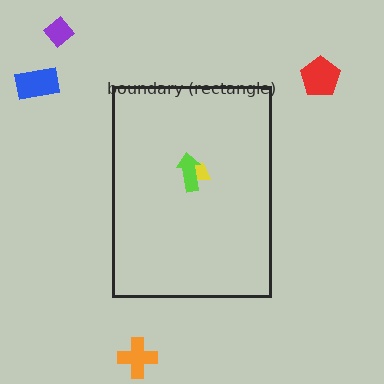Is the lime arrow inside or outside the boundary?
Inside.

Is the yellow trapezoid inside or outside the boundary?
Inside.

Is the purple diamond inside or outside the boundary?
Outside.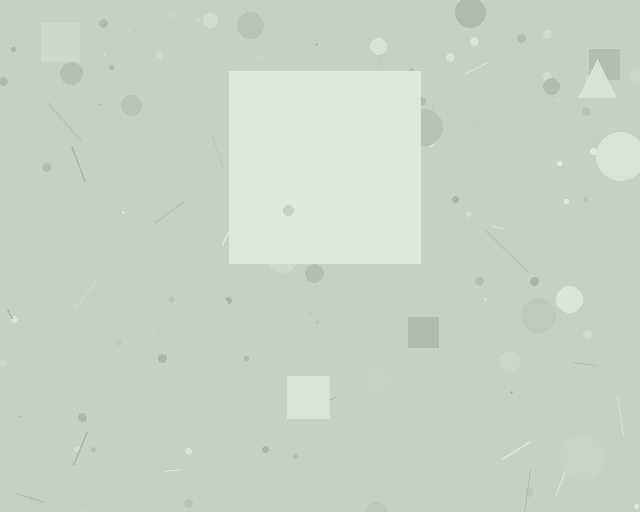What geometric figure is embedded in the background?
A square is embedded in the background.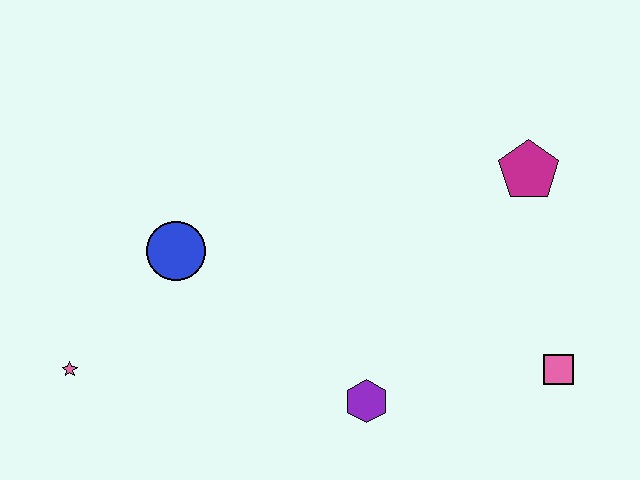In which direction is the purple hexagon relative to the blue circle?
The purple hexagon is to the right of the blue circle.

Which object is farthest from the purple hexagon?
The pink star is farthest from the purple hexagon.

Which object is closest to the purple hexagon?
The pink square is closest to the purple hexagon.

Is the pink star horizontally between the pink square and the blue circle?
No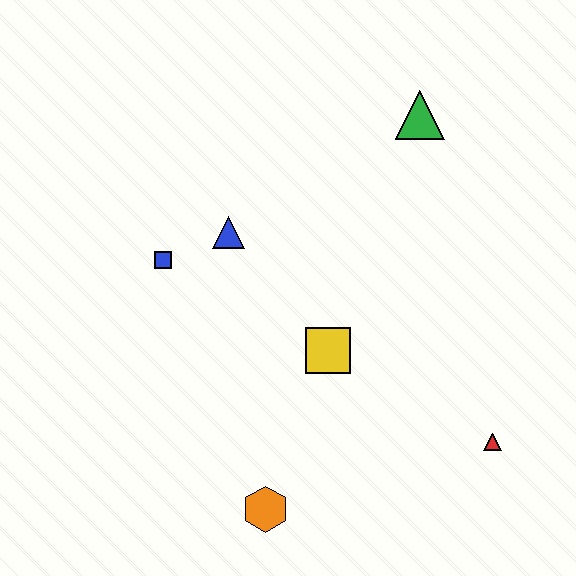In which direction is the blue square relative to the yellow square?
The blue square is to the left of the yellow square.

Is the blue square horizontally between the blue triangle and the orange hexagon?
No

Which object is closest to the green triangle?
The blue triangle is closest to the green triangle.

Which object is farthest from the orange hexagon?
The green triangle is farthest from the orange hexagon.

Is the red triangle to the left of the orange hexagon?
No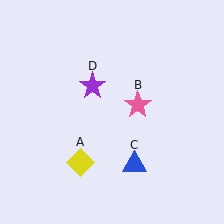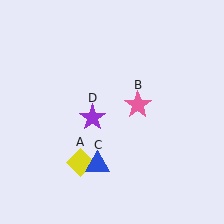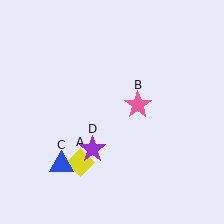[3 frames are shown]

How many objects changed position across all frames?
2 objects changed position: blue triangle (object C), purple star (object D).